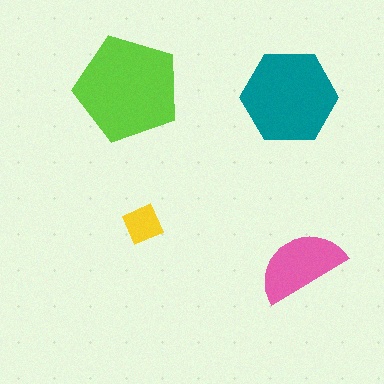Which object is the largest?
The lime pentagon.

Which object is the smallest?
The yellow diamond.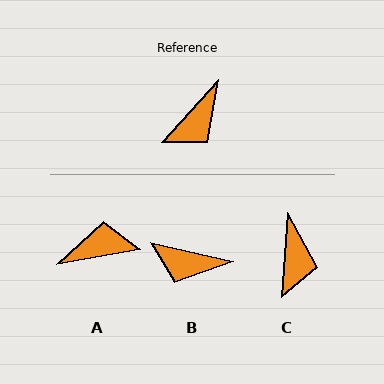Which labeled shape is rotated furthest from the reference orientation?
A, about 143 degrees away.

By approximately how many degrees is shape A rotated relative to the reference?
Approximately 143 degrees counter-clockwise.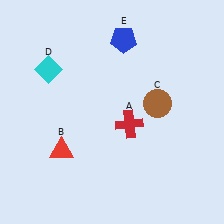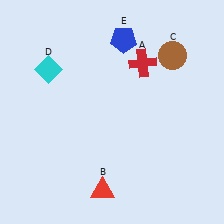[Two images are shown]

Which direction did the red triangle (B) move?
The red triangle (B) moved right.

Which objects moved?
The objects that moved are: the red cross (A), the red triangle (B), the brown circle (C).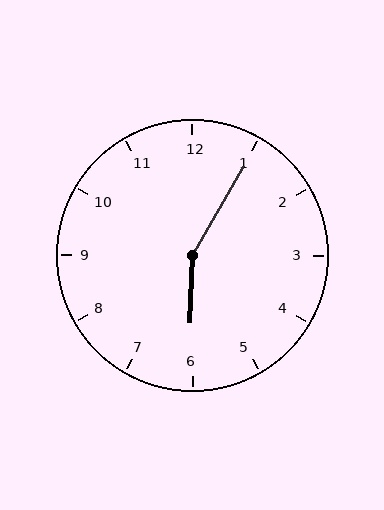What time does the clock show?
6:05.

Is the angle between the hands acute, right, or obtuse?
It is obtuse.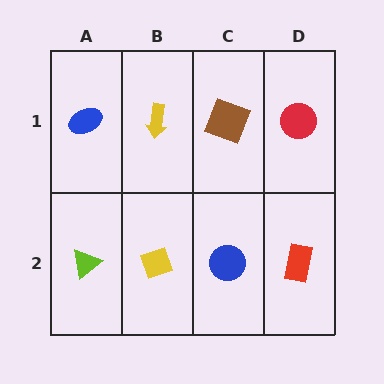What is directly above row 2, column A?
A blue ellipse.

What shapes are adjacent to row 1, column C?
A blue circle (row 2, column C), a yellow arrow (row 1, column B), a red circle (row 1, column D).